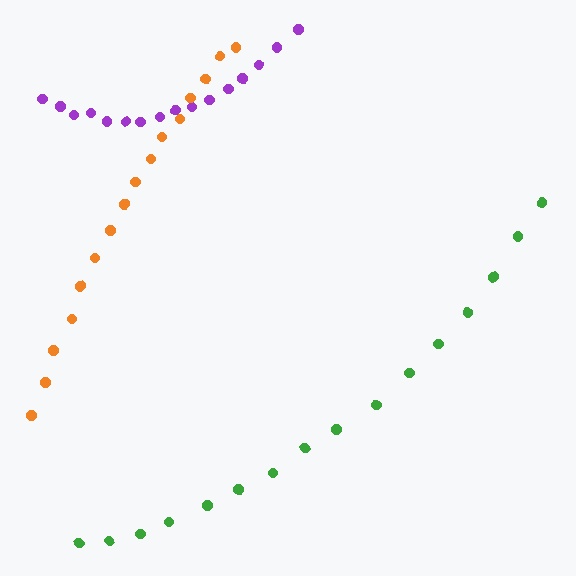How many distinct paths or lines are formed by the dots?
There are 3 distinct paths.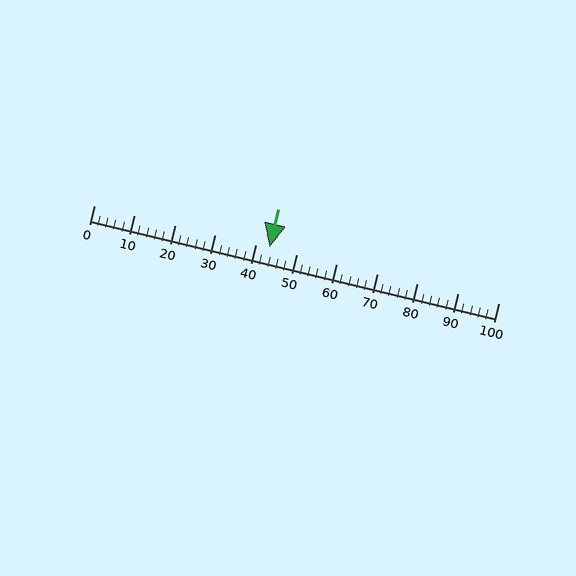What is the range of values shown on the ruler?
The ruler shows values from 0 to 100.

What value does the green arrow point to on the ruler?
The green arrow points to approximately 43.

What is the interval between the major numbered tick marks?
The major tick marks are spaced 10 units apart.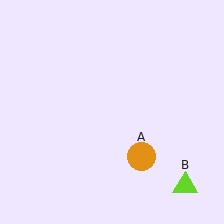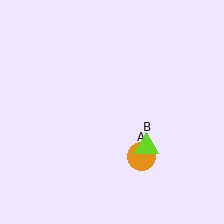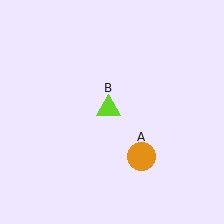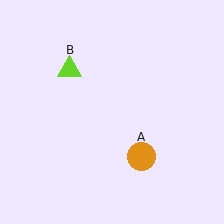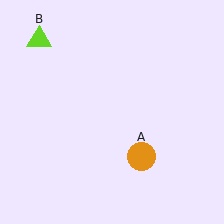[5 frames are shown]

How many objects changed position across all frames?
1 object changed position: lime triangle (object B).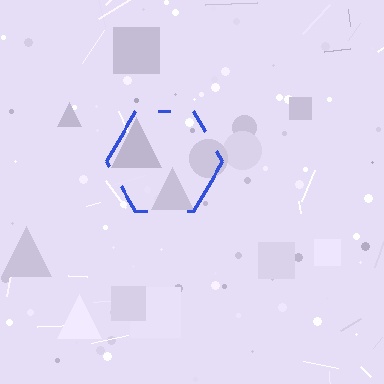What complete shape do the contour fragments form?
The contour fragments form a hexagon.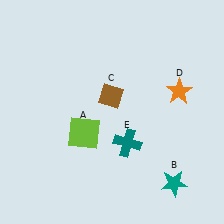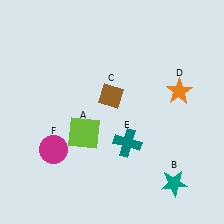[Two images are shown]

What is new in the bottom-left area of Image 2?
A magenta circle (F) was added in the bottom-left area of Image 2.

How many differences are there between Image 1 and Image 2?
There is 1 difference between the two images.